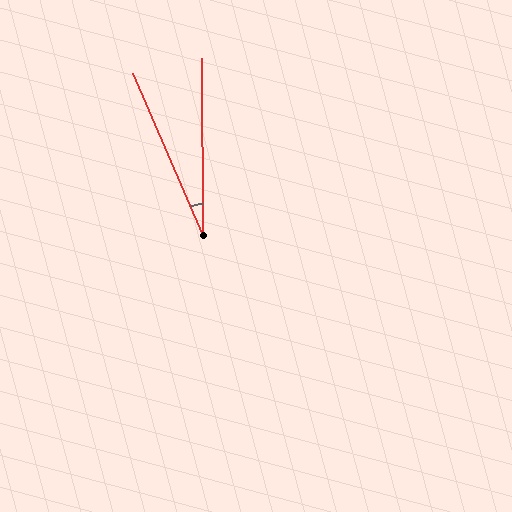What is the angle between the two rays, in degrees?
Approximately 23 degrees.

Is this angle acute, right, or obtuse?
It is acute.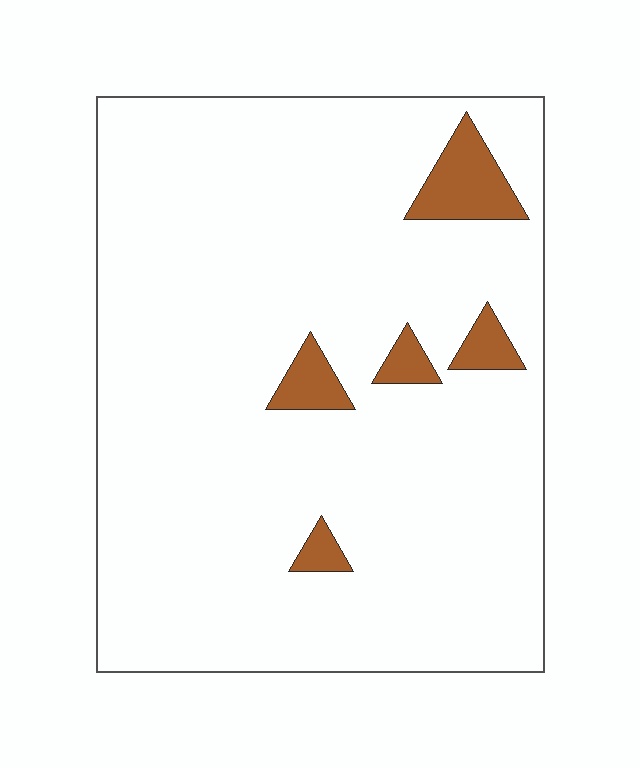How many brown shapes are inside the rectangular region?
5.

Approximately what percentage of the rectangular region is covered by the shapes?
Approximately 5%.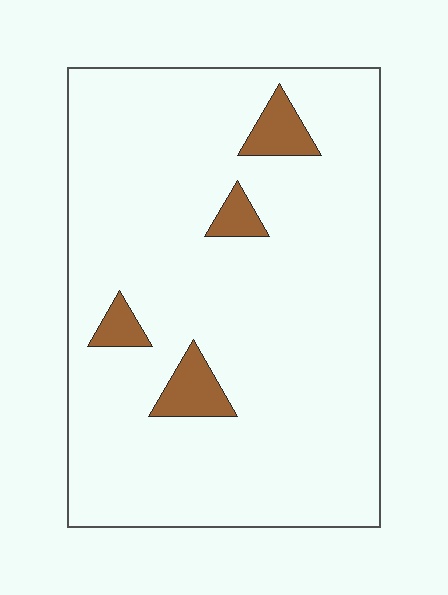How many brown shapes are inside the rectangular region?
4.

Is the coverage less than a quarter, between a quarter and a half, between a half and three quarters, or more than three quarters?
Less than a quarter.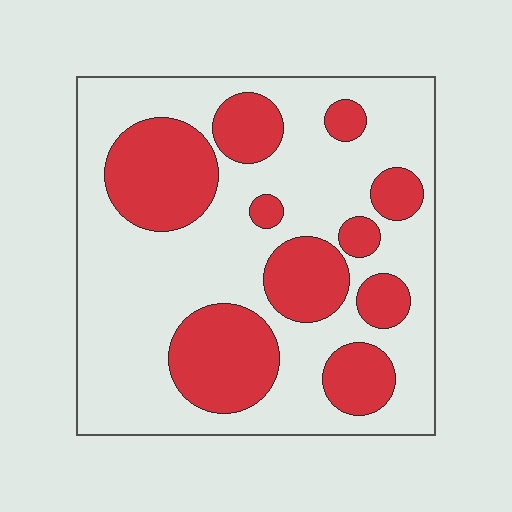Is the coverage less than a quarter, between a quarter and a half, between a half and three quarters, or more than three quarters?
Between a quarter and a half.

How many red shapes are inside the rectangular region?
10.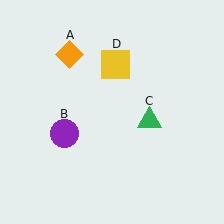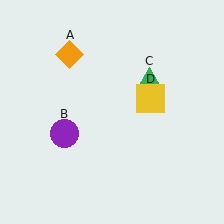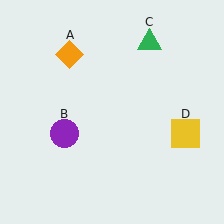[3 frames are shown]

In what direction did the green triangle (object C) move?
The green triangle (object C) moved up.